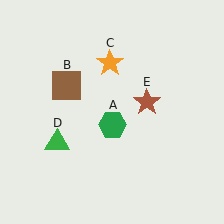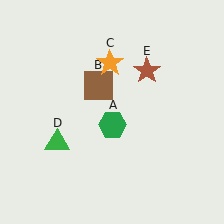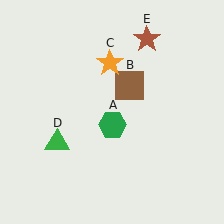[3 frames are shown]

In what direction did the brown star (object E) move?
The brown star (object E) moved up.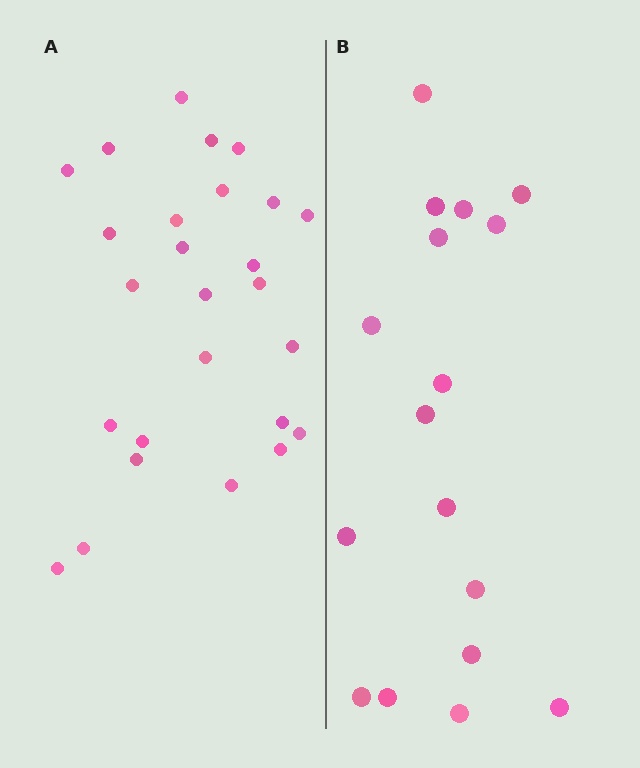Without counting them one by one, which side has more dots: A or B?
Region A (the left region) has more dots.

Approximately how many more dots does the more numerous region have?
Region A has roughly 8 or so more dots than region B.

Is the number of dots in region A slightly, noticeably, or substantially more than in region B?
Region A has substantially more. The ratio is roughly 1.5 to 1.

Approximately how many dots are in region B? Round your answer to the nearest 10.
About 20 dots. (The exact count is 17, which rounds to 20.)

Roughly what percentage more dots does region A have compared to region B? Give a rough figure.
About 55% more.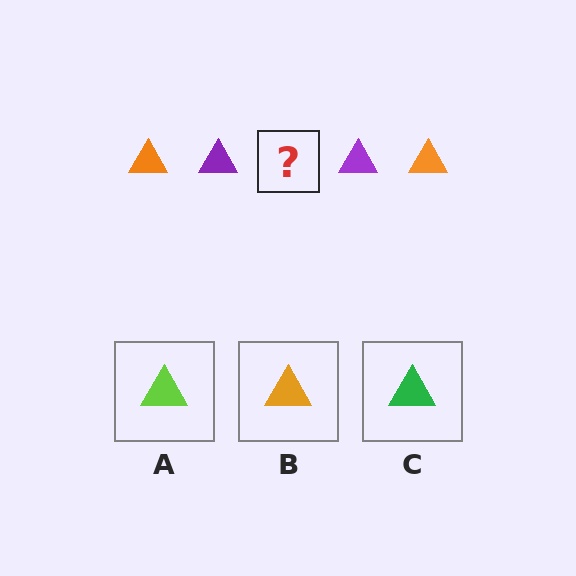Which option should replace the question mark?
Option B.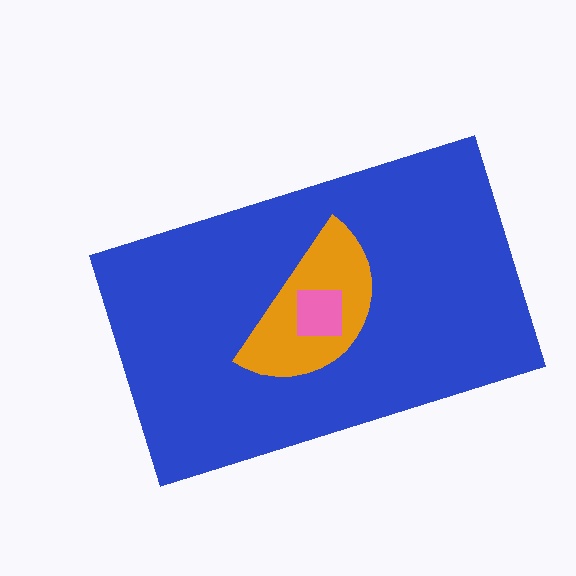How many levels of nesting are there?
3.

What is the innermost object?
The pink square.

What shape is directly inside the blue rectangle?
The orange semicircle.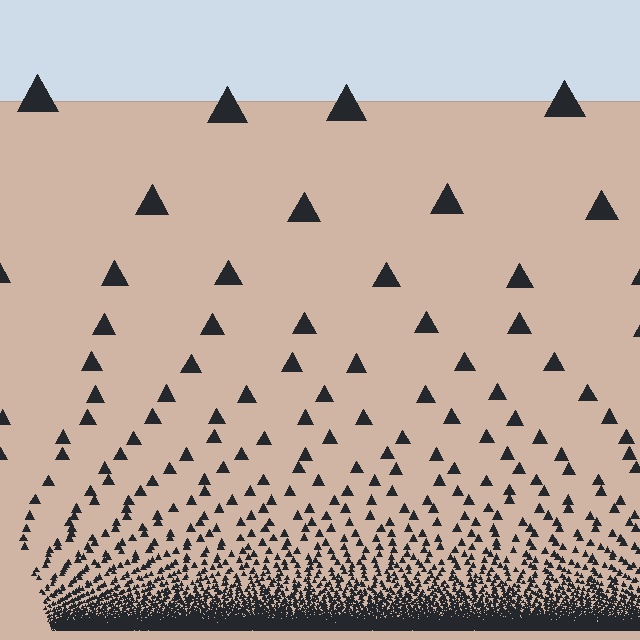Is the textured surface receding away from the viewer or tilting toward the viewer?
The surface appears to tilt toward the viewer. Texture elements get larger and sparser toward the top.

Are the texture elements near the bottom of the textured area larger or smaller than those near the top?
Smaller. The gradient is inverted — elements near the bottom are smaller and denser.